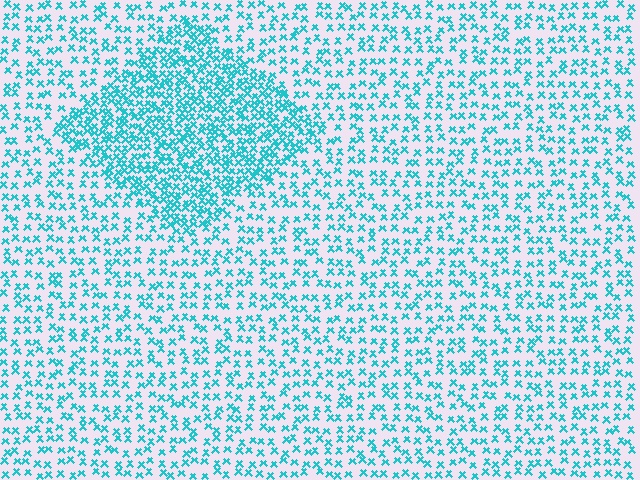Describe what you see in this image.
The image contains small cyan elements arranged at two different densities. A diamond-shaped region is visible where the elements are more densely packed than the surrounding area.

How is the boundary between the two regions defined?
The boundary is defined by a change in element density (approximately 2.2x ratio). All elements are the same color, size, and shape.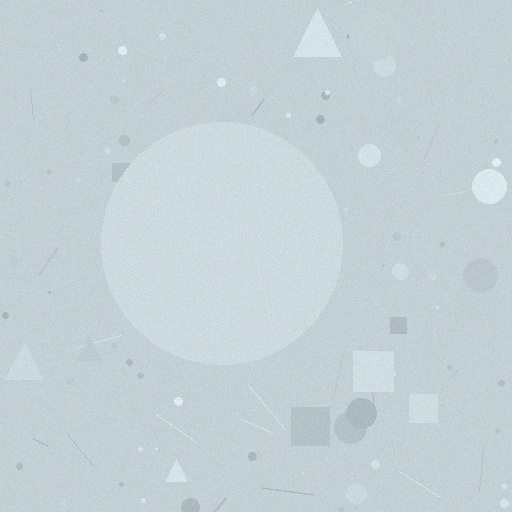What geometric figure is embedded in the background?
A circle is embedded in the background.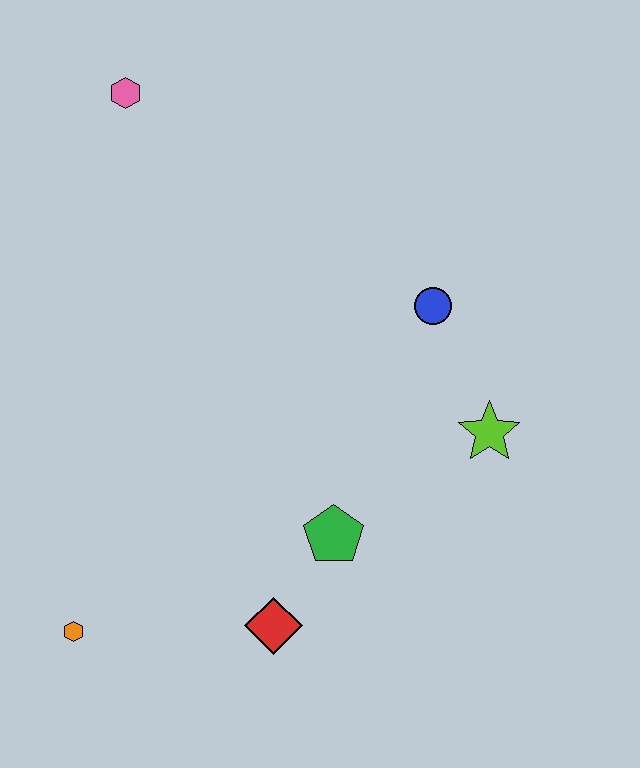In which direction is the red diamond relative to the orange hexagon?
The red diamond is to the right of the orange hexagon.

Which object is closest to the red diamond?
The green pentagon is closest to the red diamond.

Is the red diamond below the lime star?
Yes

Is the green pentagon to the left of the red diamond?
No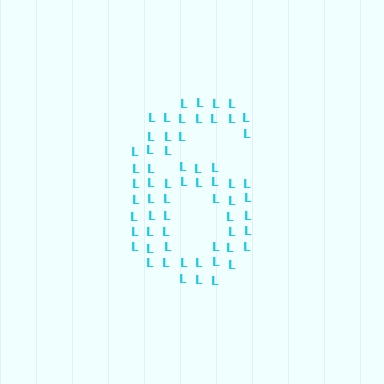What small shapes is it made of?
It is made of small letter L's.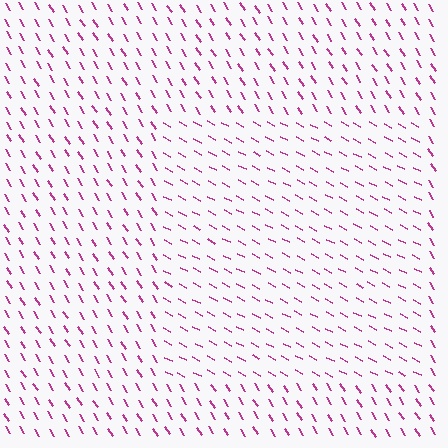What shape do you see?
I see a rectangle.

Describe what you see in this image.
The image is filled with small magenta line segments. A rectangle region in the image has lines oriented differently from the surrounding lines, creating a visible texture boundary.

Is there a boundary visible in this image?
Yes, there is a texture boundary formed by a change in line orientation.